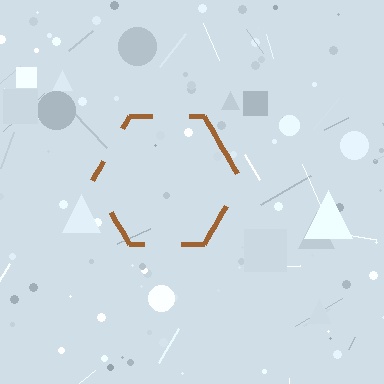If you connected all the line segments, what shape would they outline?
They would outline a hexagon.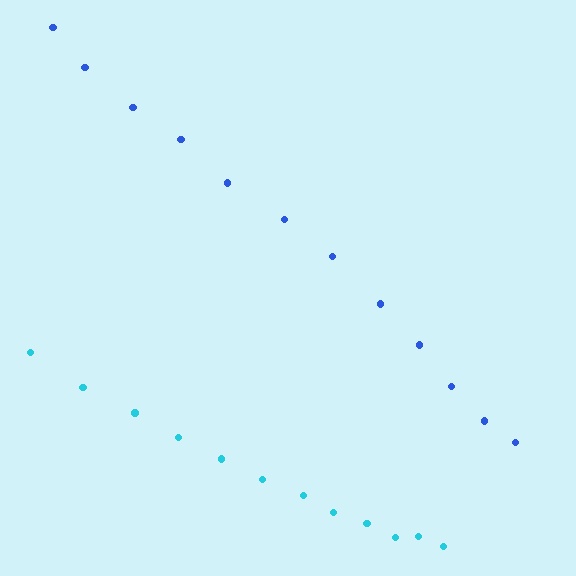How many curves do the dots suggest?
There are 2 distinct paths.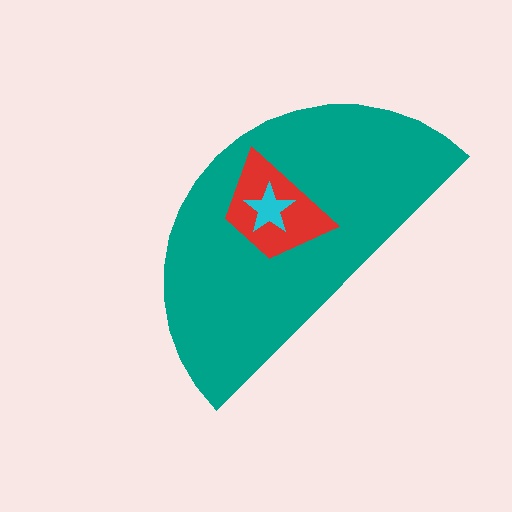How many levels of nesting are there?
3.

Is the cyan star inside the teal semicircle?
Yes.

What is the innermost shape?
The cyan star.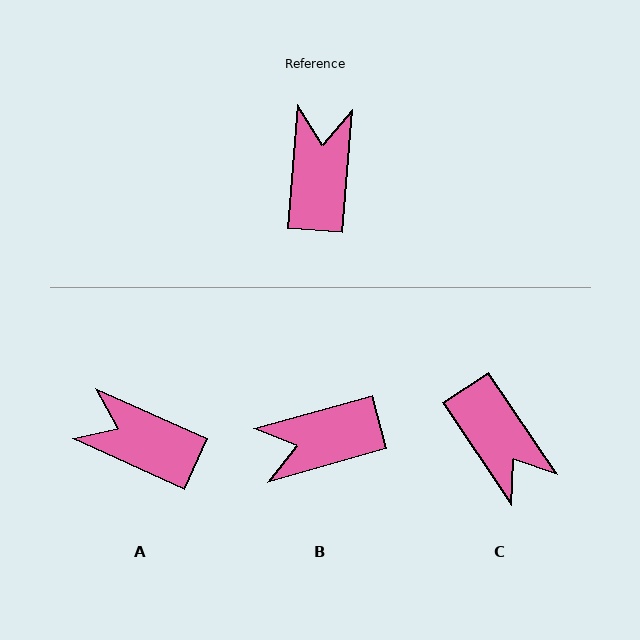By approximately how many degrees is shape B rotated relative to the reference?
Approximately 110 degrees counter-clockwise.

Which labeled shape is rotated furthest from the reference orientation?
C, about 141 degrees away.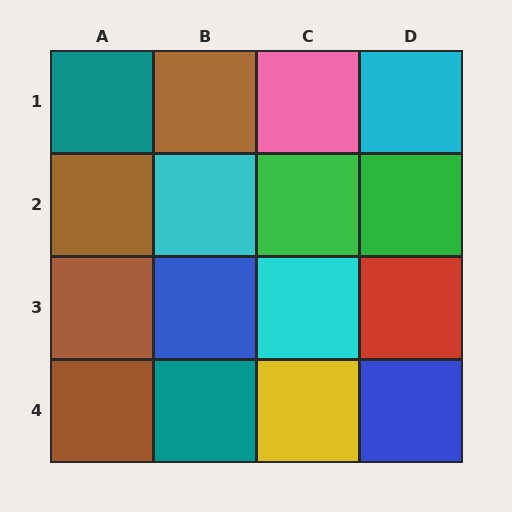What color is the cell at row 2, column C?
Green.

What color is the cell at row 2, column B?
Cyan.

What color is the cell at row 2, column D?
Green.